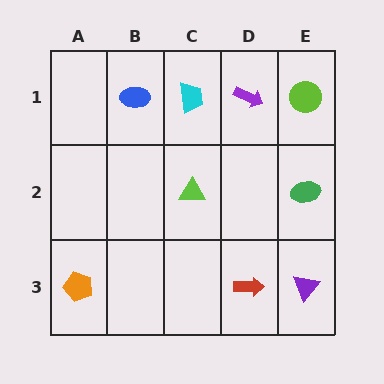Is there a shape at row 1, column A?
No, that cell is empty.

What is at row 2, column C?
A lime triangle.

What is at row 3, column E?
A purple triangle.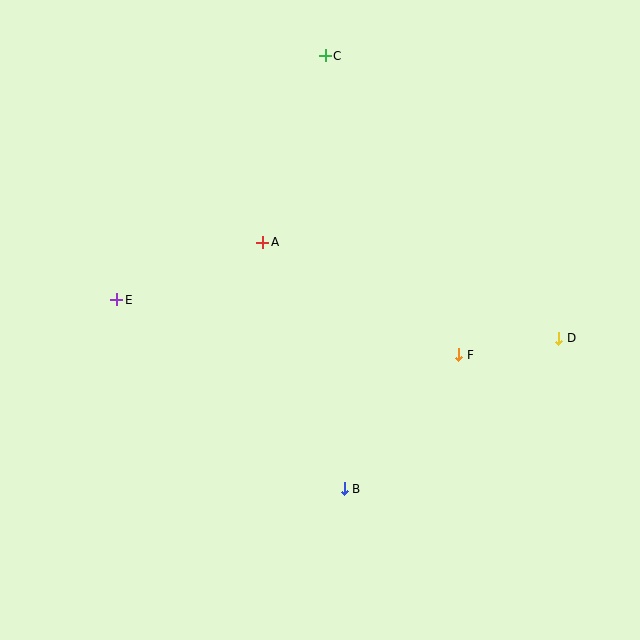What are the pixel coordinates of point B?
Point B is at (344, 489).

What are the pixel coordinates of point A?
Point A is at (263, 242).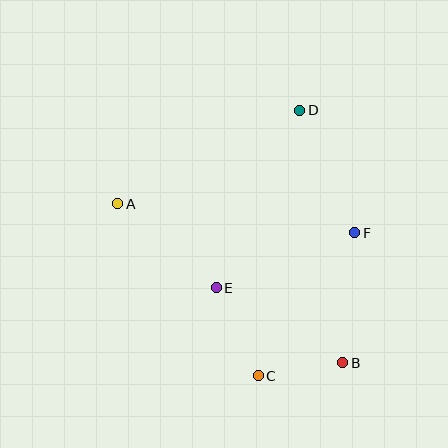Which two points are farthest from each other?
Points A and B are farthest from each other.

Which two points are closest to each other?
Points B and C are closest to each other.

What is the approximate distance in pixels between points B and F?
The distance between B and F is approximately 131 pixels.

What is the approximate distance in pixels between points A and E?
The distance between A and E is approximately 129 pixels.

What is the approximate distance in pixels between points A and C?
The distance between A and C is approximately 222 pixels.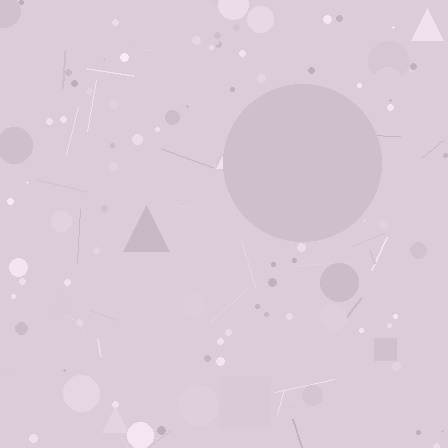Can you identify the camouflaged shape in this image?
The camouflaged shape is a circle.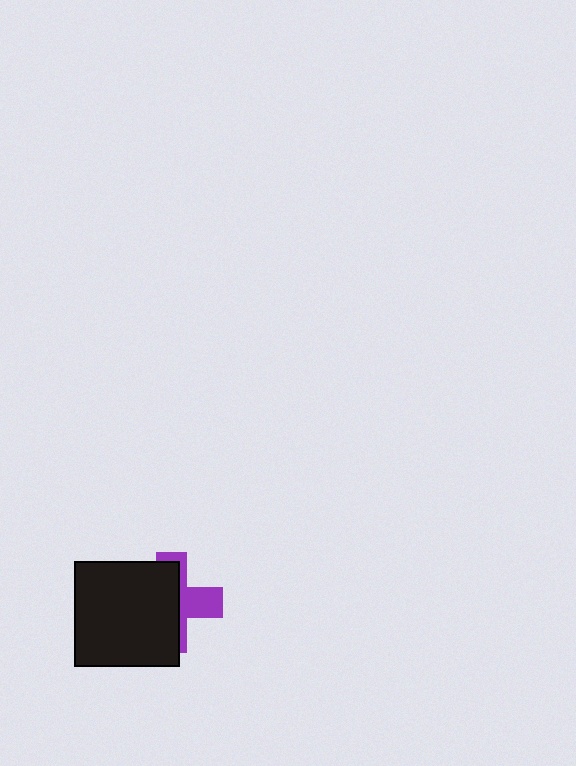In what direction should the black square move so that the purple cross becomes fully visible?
The black square should move left. That is the shortest direction to clear the overlap and leave the purple cross fully visible.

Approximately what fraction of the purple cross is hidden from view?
Roughly 60% of the purple cross is hidden behind the black square.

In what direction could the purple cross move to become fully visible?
The purple cross could move right. That would shift it out from behind the black square entirely.